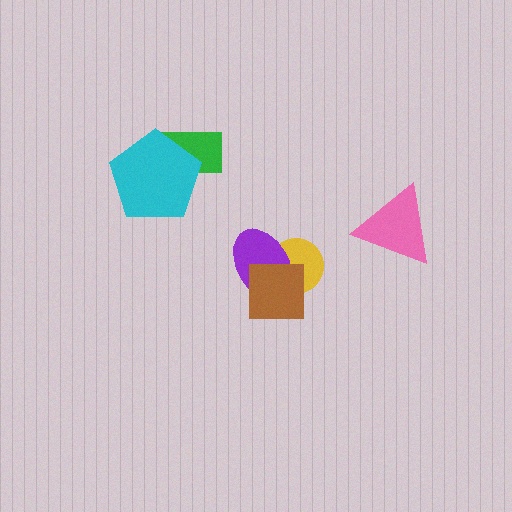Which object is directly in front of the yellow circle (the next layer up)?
The purple ellipse is directly in front of the yellow circle.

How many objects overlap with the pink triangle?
0 objects overlap with the pink triangle.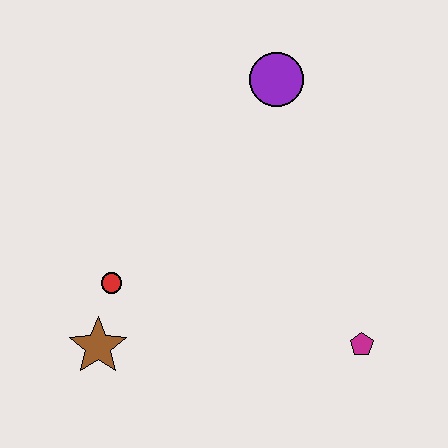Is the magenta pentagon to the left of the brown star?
No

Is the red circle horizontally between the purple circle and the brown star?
Yes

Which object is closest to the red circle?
The brown star is closest to the red circle.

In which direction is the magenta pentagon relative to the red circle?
The magenta pentagon is to the right of the red circle.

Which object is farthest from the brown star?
The purple circle is farthest from the brown star.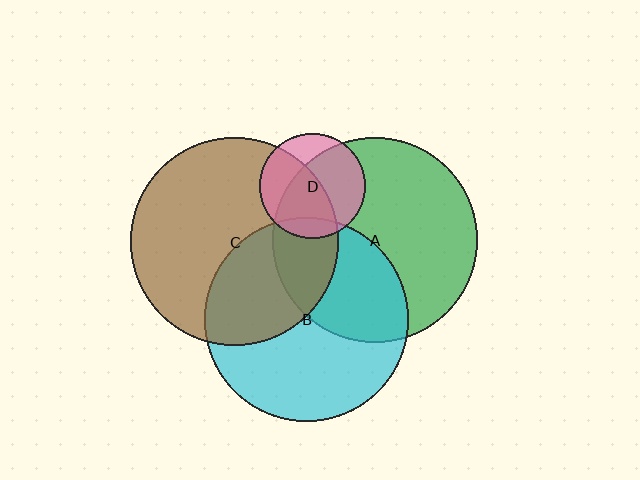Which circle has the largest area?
Circle C (brown).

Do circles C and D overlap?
Yes.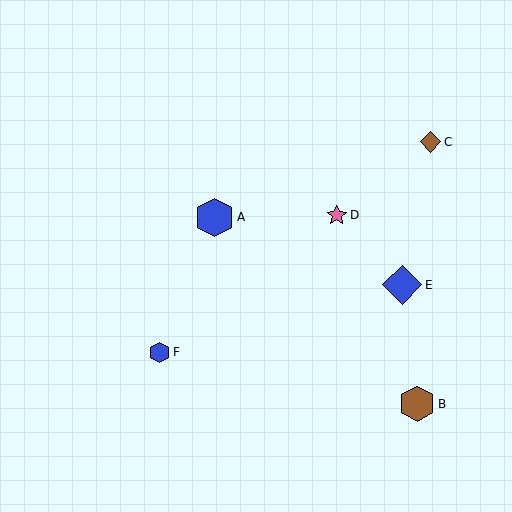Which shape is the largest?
The blue diamond (labeled E) is the largest.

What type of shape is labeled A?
Shape A is a blue hexagon.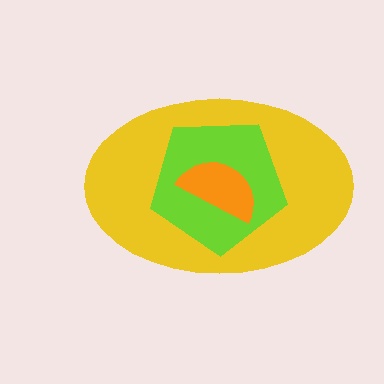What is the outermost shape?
The yellow ellipse.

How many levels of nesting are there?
3.